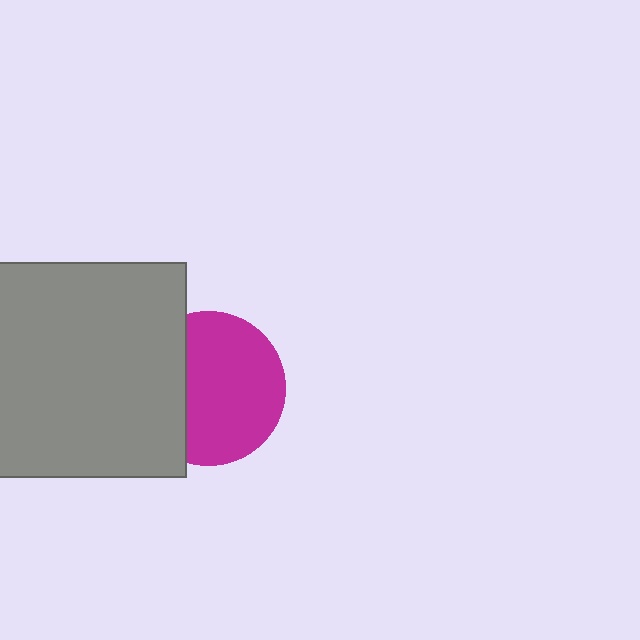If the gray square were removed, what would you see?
You would see the complete magenta circle.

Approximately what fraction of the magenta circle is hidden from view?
Roughly 33% of the magenta circle is hidden behind the gray square.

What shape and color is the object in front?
The object in front is a gray square.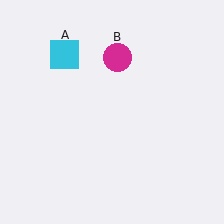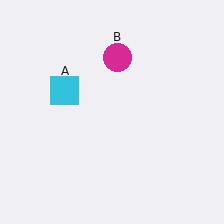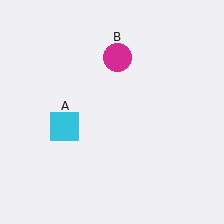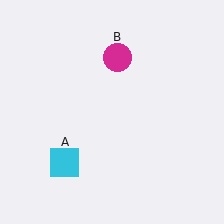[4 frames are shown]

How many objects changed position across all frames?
1 object changed position: cyan square (object A).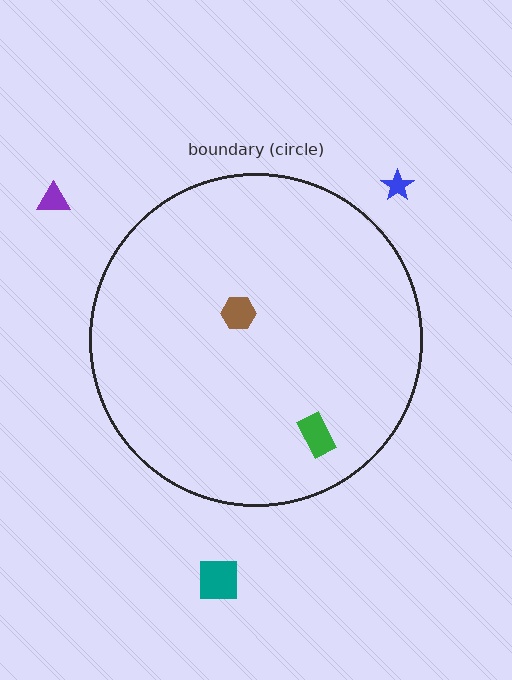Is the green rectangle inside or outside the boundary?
Inside.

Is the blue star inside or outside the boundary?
Outside.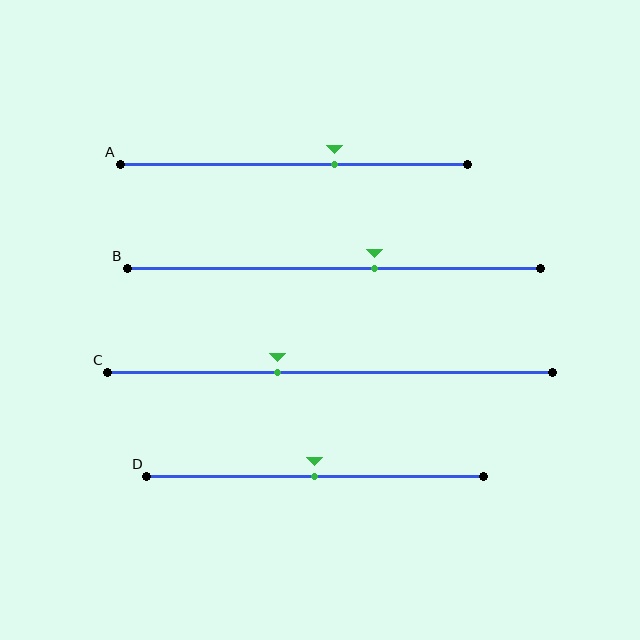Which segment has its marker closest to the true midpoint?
Segment D has its marker closest to the true midpoint.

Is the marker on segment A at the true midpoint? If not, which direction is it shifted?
No, the marker on segment A is shifted to the right by about 12% of the segment length.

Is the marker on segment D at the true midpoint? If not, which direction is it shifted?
Yes, the marker on segment D is at the true midpoint.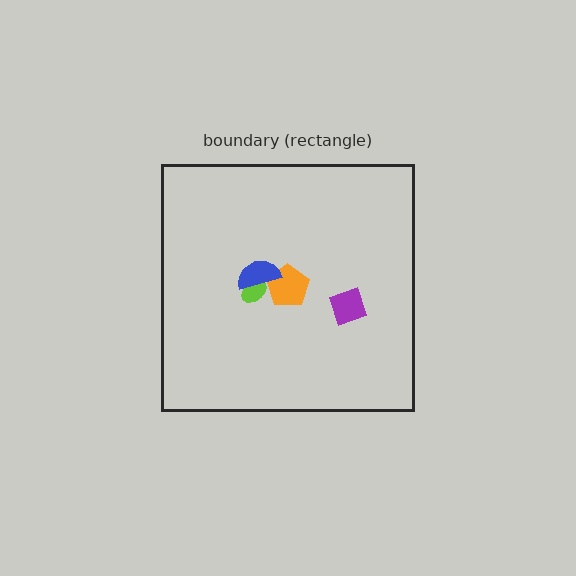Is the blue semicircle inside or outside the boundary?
Inside.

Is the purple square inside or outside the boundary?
Inside.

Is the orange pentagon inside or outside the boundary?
Inside.